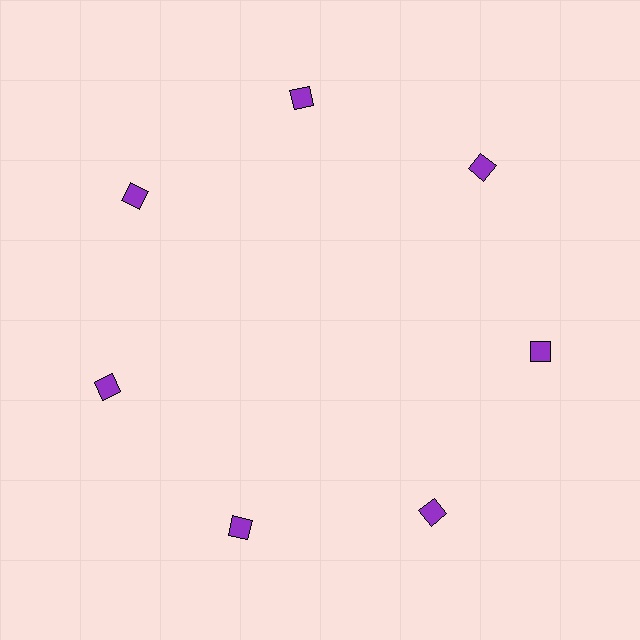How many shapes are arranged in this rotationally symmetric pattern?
There are 7 shapes, arranged in 7 groups of 1.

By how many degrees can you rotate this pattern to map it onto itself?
The pattern maps onto itself every 51 degrees of rotation.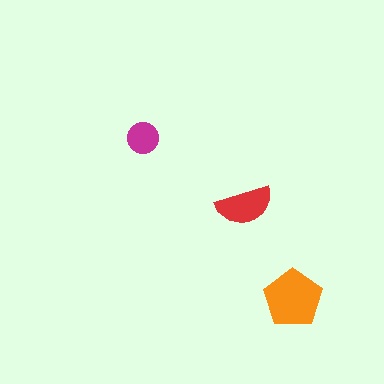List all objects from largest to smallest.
The orange pentagon, the red semicircle, the magenta circle.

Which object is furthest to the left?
The magenta circle is leftmost.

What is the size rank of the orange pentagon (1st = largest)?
1st.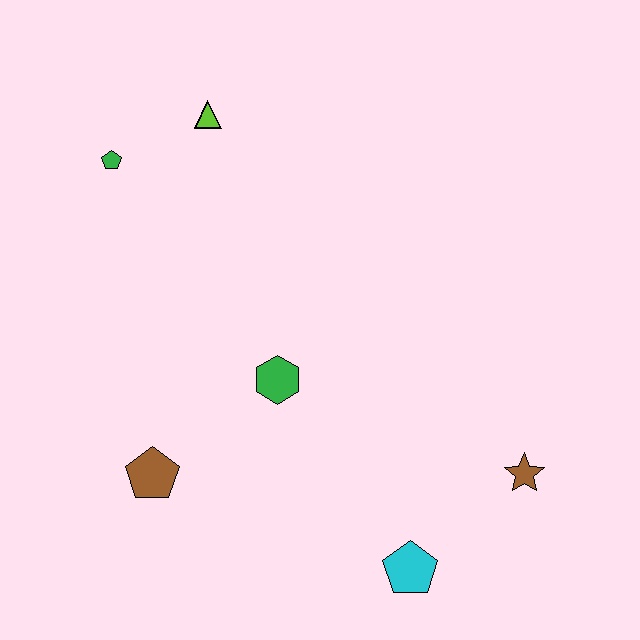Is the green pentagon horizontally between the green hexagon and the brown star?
No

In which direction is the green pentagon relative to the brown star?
The green pentagon is to the left of the brown star.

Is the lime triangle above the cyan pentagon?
Yes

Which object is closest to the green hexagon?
The brown pentagon is closest to the green hexagon.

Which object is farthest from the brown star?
The green pentagon is farthest from the brown star.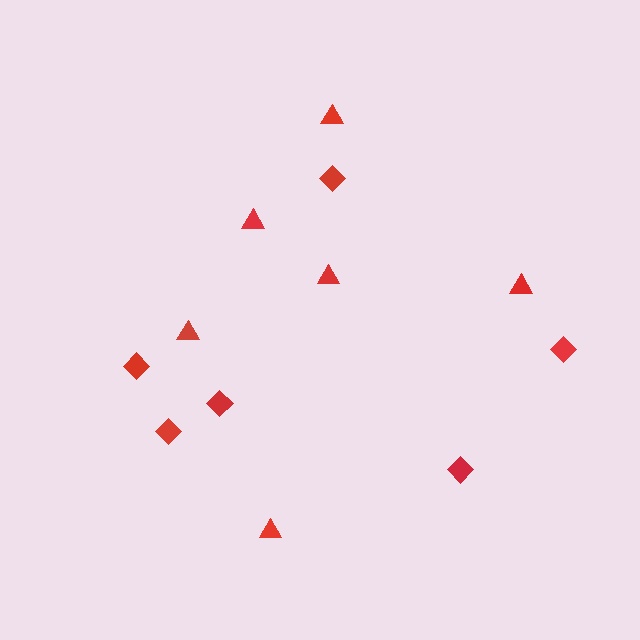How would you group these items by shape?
There are 2 groups: one group of triangles (6) and one group of diamonds (6).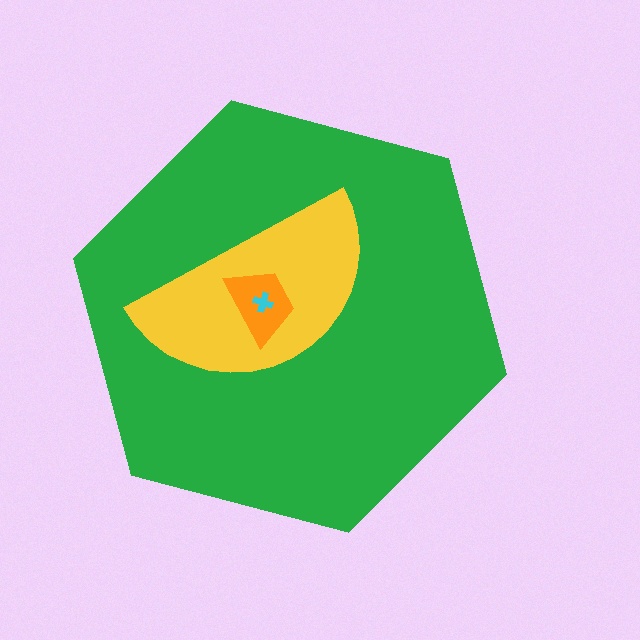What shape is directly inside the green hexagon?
The yellow semicircle.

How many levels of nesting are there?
4.